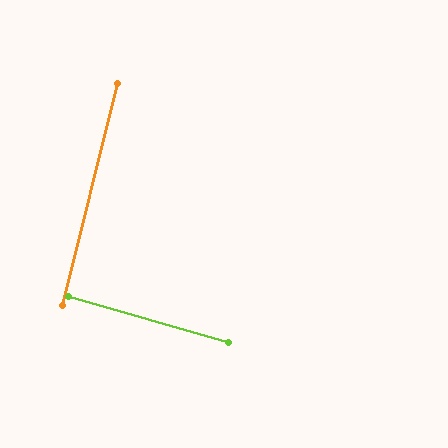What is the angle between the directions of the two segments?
Approximately 88 degrees.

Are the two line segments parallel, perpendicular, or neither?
Perpendicular — they meet at approximately 88°.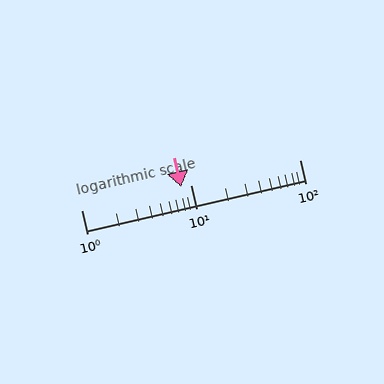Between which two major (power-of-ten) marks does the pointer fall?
The pointer is between 1 and 10.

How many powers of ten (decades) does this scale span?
The scale spans 2 decades, from 1 to 100.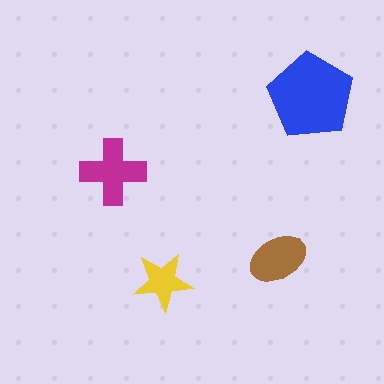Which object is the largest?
The blue pentagon.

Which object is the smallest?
The yellow star.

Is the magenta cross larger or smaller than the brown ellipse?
Larger.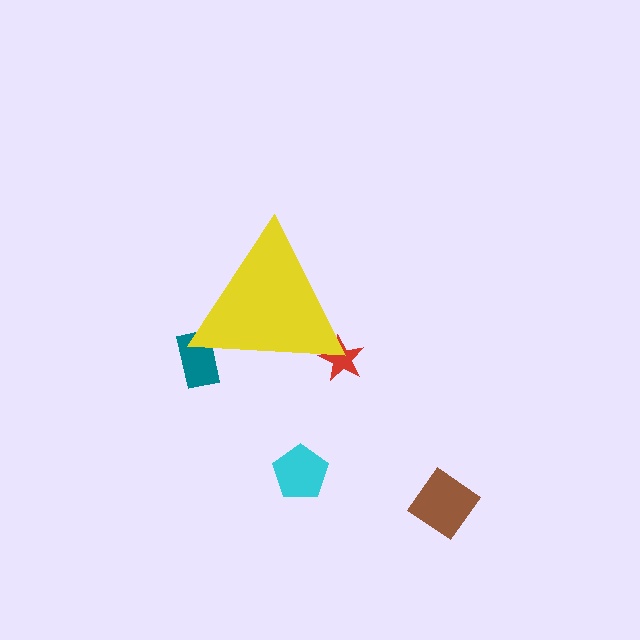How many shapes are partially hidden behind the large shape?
2 shapes are partially hidden.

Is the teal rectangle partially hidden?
Yes, the teal rectangle is partially hidden behind the yellow triangle.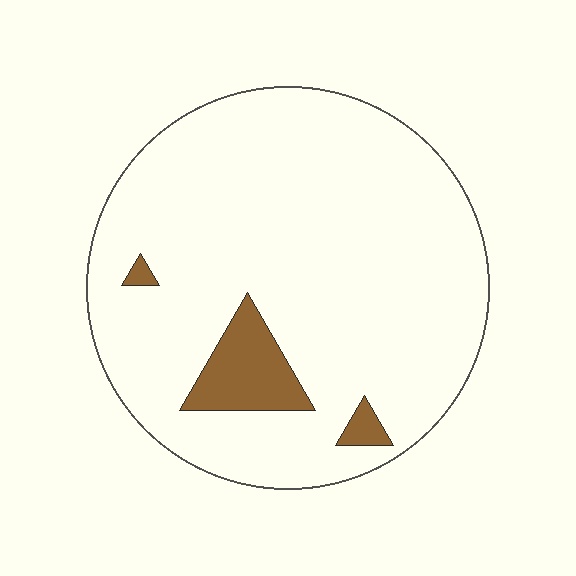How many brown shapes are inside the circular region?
3.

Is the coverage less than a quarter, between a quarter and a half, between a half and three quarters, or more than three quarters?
Less than a quarter.